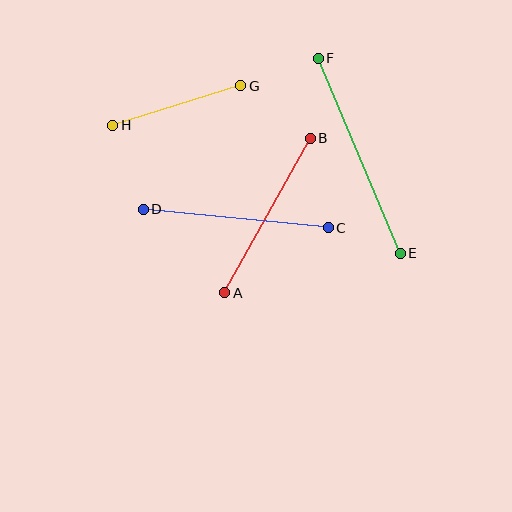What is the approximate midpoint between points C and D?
The midpoint is at approximately (236, 218) pixels.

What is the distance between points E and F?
The distance is approximately 211 pixels.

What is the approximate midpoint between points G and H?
The midpoint is at approximately (177, 106) pixels.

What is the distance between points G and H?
The distance is approximately 134 pixels.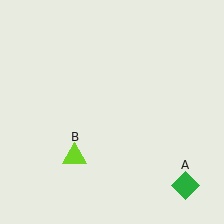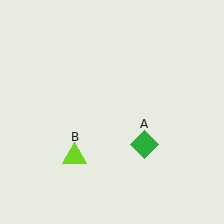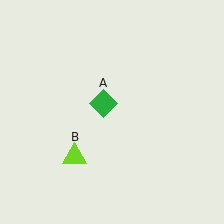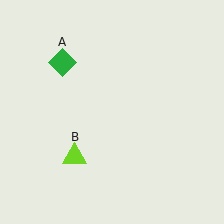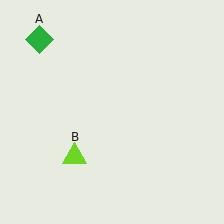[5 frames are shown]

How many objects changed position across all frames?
1 object changed position: green diamond (object A).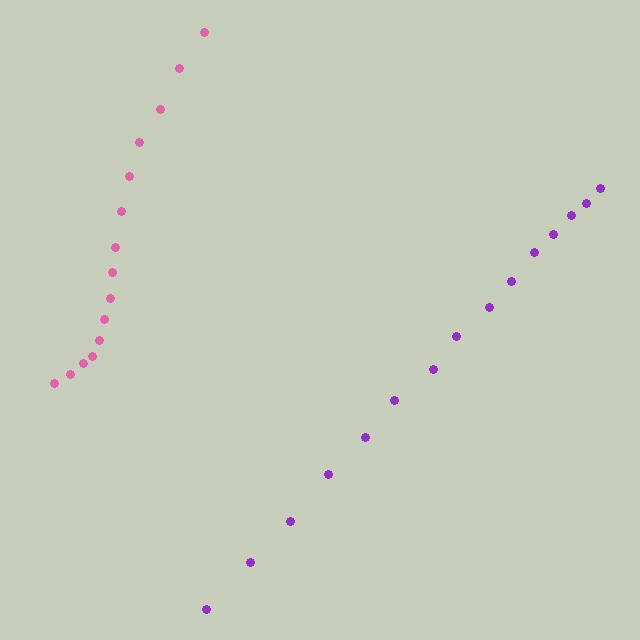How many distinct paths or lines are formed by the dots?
There are 2 distinct paths.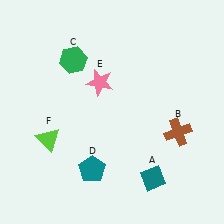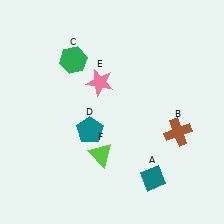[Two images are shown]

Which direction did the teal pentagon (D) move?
The teal pentagon (D) moved up.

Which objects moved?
The objects that moved are: the teal pentagon (D), the lime triangle (F).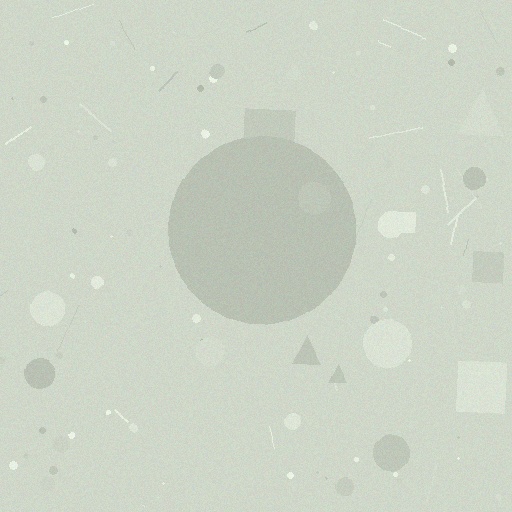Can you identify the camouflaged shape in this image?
The camouflaged shape is a circle.